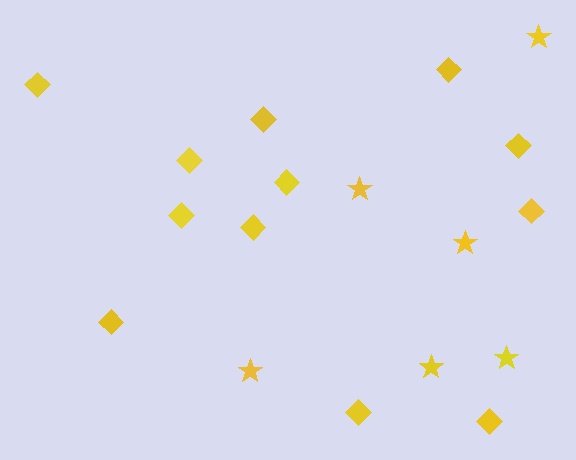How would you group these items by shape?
There are 2 groups: one group of stars (6) and one group of diamonds (12).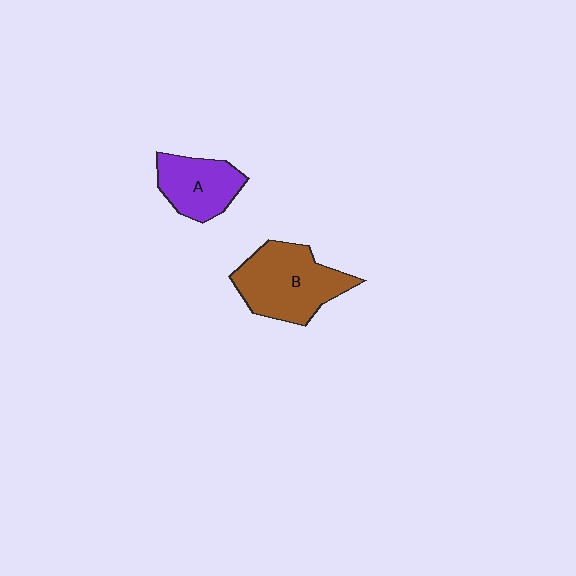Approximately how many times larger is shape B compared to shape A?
Approximately 1.5 times.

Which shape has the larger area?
Shape B (brown).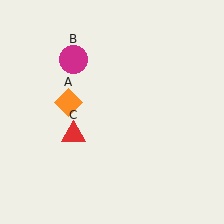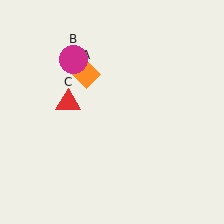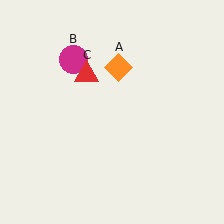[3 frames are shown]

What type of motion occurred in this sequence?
The orange diamond (object A), red triangle (object C) rotated clockwise around the center of the scene.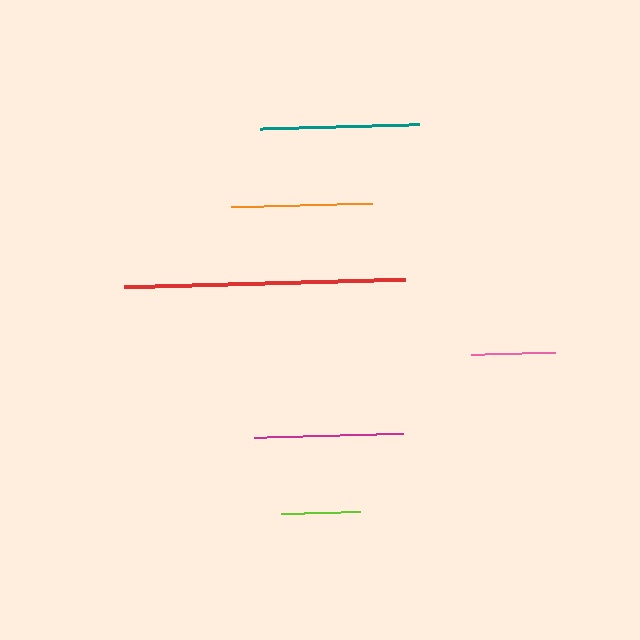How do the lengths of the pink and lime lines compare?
The pink and lime lines are approximately the same length.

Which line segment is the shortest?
The lime line is the shortest at approximately 79 pixels.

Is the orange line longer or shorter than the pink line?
The orange line is longer than the pink line.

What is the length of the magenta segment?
The magenta segment is approximately 149 pixels long.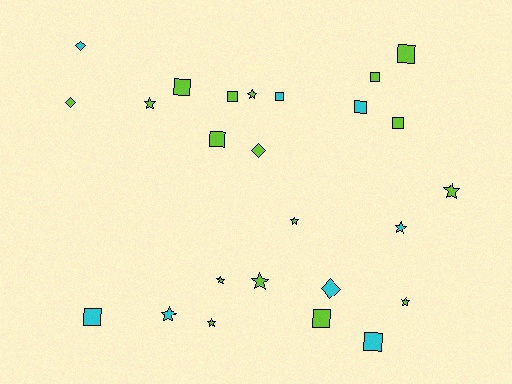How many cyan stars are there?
There are 2 cyan stars.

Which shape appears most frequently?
Square, with 11 objects.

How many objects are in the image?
There are 25 objects.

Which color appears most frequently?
Lime, with 17 objects.